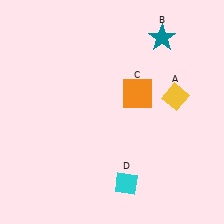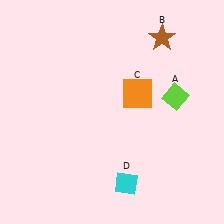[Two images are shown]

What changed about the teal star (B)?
In Image 1, B is teal. In Image 2, it changed to brown.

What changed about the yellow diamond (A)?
In Image 1, A is yellow. In Image 2, it changed to lime.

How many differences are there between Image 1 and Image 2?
There are 2 differences between the two images.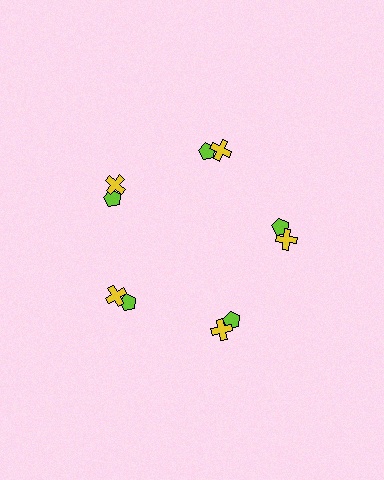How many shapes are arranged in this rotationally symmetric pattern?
There are 10 shapes, arranged in 5 groups of 2.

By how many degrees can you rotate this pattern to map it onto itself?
The pattern maps onto itself every 72 degrees of rotation.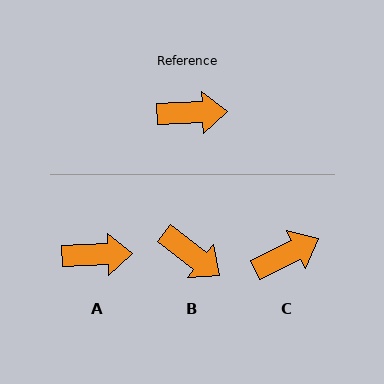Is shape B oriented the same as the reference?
No, it is off by about 39 degrees.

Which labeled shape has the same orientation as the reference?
A.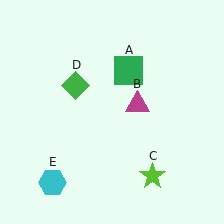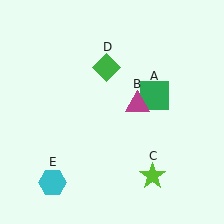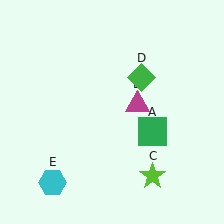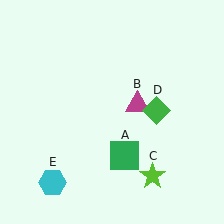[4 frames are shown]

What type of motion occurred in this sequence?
The green square (object A), green diamond (object D) rotated clockwise around the center of the scene.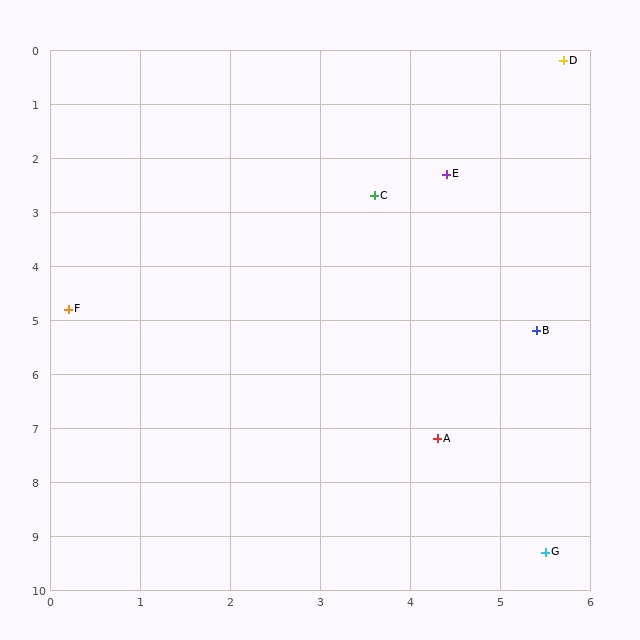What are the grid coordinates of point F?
Point F is at approximately (0.2, 4.8).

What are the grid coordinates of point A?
Point A is at approximately (4.3, 7.2).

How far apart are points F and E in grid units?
Points F and E are about 4.9 grid units apart.